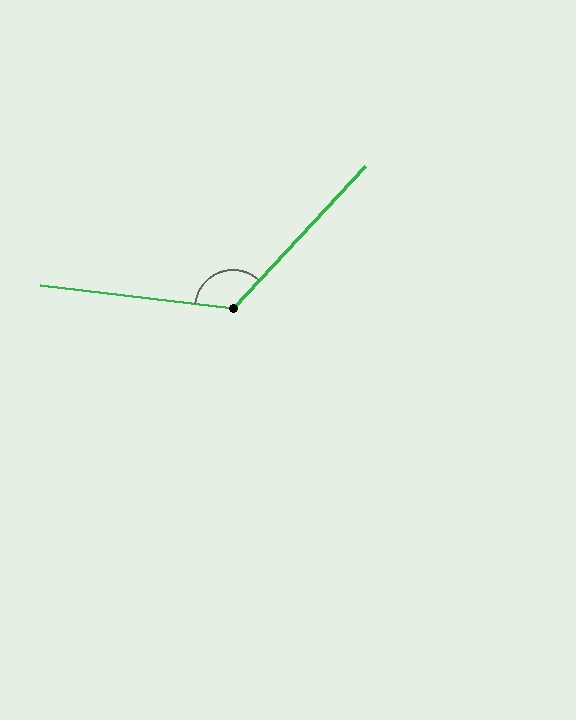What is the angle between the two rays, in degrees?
Approximately 126 degrees.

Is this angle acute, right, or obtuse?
It is obtuse.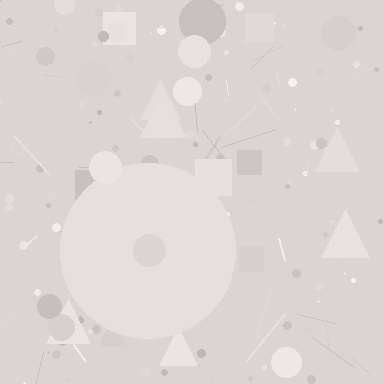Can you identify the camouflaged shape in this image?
The camouflaged shape is a circle.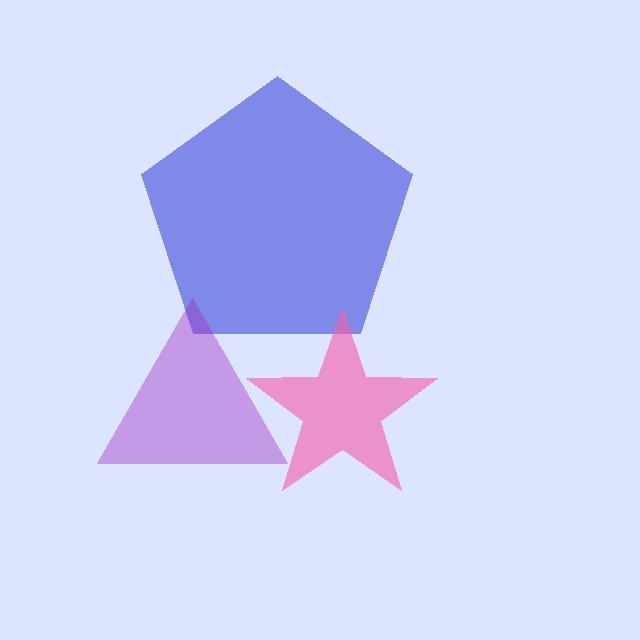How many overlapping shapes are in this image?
There are 3 overlapping shapes in the image.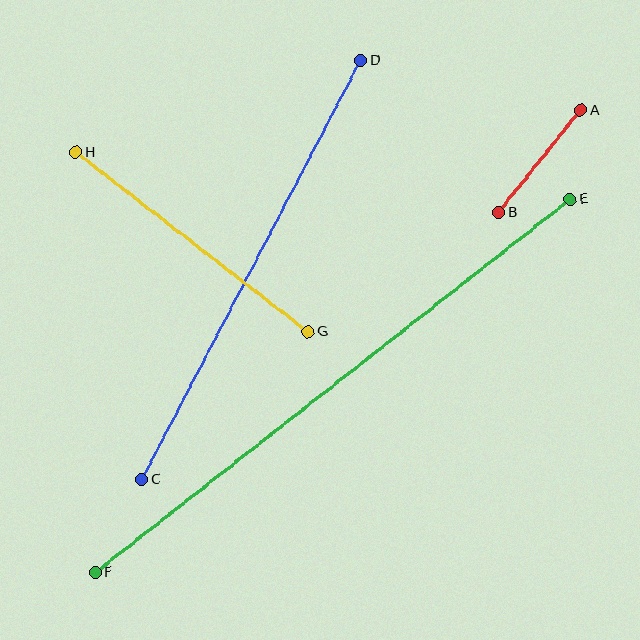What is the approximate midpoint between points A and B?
The midpoint is at approximately (540, 161) pixels.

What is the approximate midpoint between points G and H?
The midpoint is at approximately (192, 242) pixels.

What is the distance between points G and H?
The distance is approximately 293 pixels.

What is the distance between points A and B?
The distance is approximately 131 pixels.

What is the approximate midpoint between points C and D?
The midpoint is at approximately (251, 270) pixels.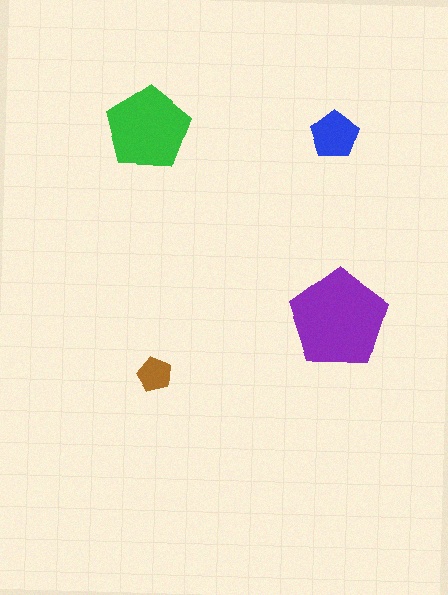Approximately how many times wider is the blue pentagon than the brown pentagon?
About 1.5 times wider.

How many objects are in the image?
There are 4 objects in the image.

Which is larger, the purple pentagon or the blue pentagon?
The purple one.